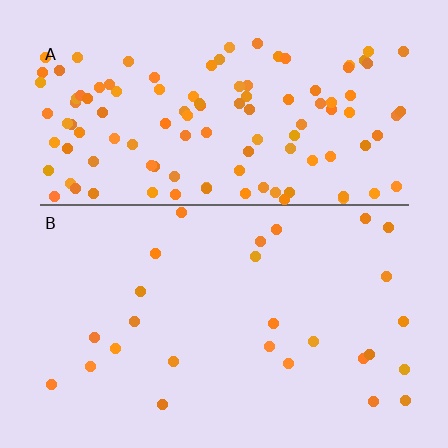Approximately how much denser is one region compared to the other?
Approximately 4.3× — region A over region B.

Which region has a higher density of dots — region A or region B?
A (the top).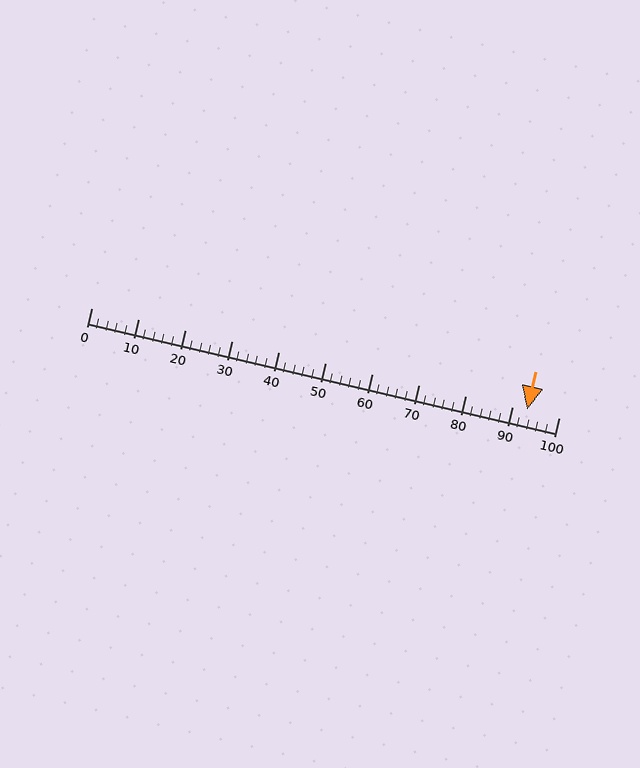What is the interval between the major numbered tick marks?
The major tick marks are spaced 10 units apart.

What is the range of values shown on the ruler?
The ruler shows values from 0 to 100.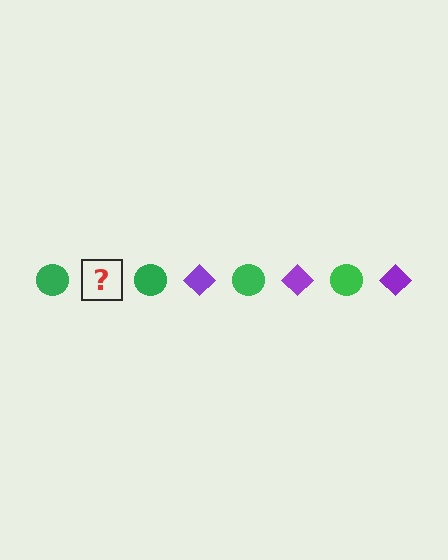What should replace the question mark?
The question mark should be replaced with a purple diamond.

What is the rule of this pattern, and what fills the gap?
The rule is that the pattern alternates between green circle and purple diamond. The gap should be filled with a purple diamond.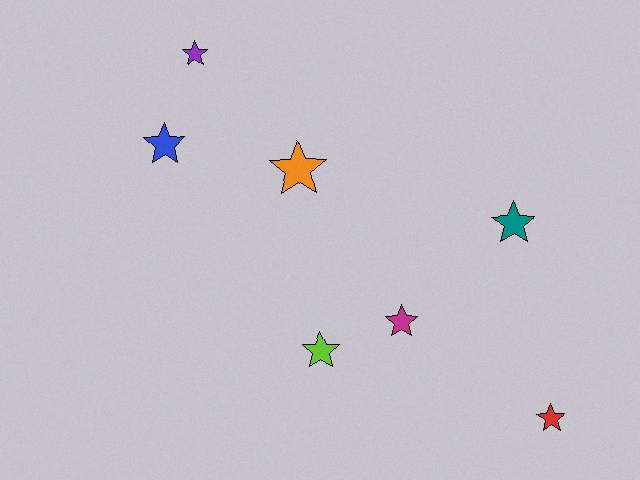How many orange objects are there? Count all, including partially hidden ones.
There is 1 orange object.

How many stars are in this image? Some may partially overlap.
There are 7 stars.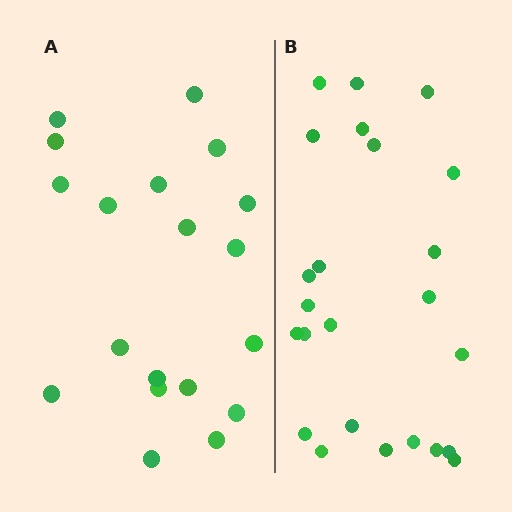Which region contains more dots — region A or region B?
Region B (the right region) has more dots.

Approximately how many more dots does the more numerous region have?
Region B has about 5 more dots than region A.